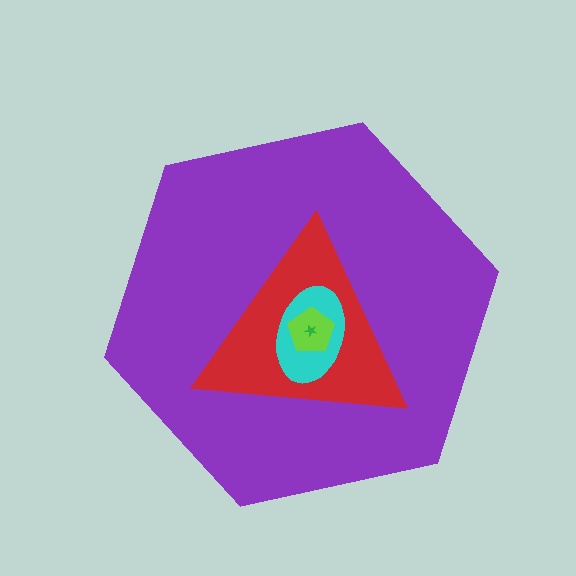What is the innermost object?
The green star.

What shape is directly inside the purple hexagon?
The red triangle.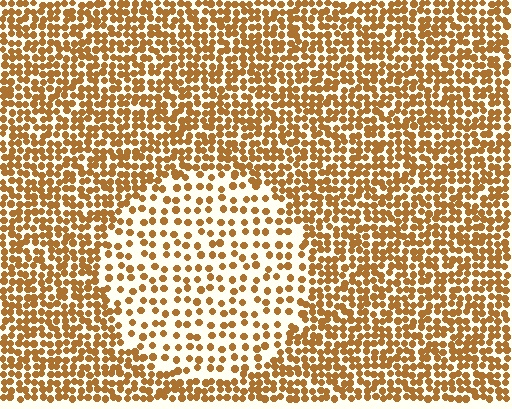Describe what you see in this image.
The image contains small brown elements arranged at two different densities. A circle-shaped region is visible where the elements are less densely packed than the surrounding area.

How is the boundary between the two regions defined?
The boundary is defined by a change in element density (approximately 2.2x ratio). All elements are the same color, size, and shape.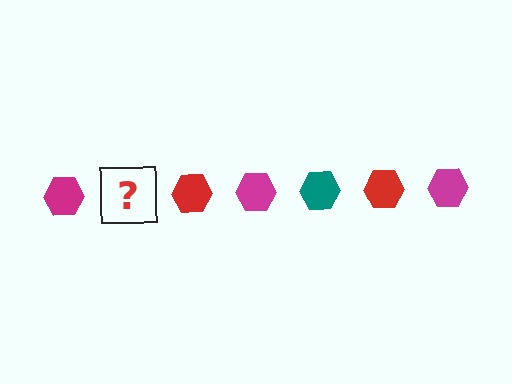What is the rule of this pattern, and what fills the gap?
The rule is that the pattern cycles through magenta, teal, red hexagons. The gap should be filled with a teal hexagon.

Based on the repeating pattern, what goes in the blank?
The blank should be a teal hexagon.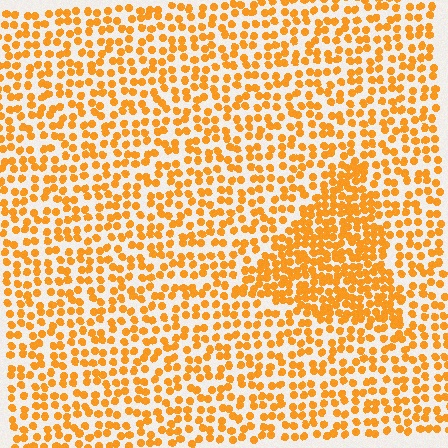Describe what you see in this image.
The image contains small orange elements arranged at two different densities. A triangle-shaped region is visible where the elements are more densely packed than the surrounding area.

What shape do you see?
I see a triangle.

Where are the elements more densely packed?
The elements are more densely packed inside the triangle boundary.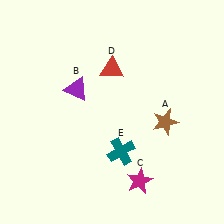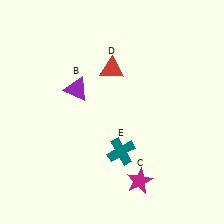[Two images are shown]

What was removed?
The brown star (A) was removed in Image 2.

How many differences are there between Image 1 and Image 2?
There is 1 difference between the two images.